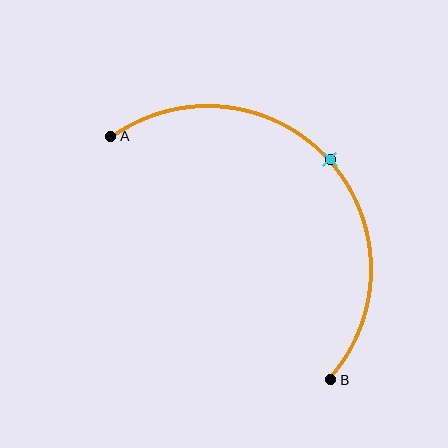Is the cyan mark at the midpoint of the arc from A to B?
Yes. The cyan mark lies on the arc at equal arc-length from both A and B — it is the arc midpoint.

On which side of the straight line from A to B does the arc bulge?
The arc bulges above and to the right of the straight line connecting A and B.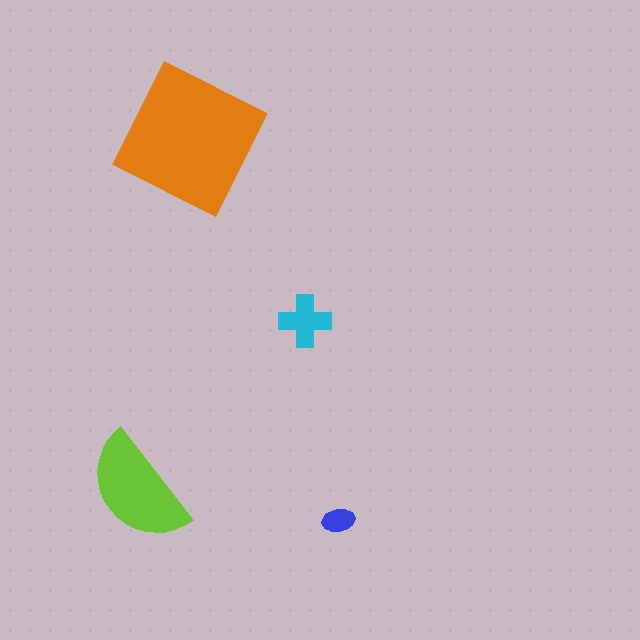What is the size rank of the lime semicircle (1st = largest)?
2nd.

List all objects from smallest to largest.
The blue ellipse, the cyan cross, the lime semicircle, the orange square.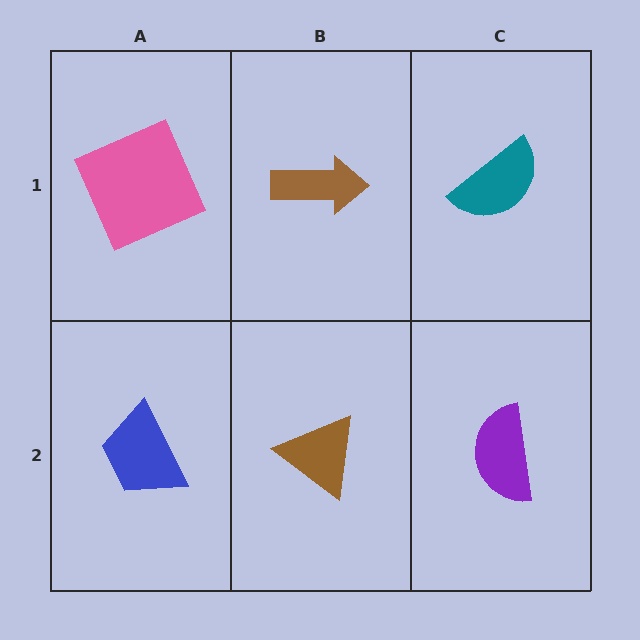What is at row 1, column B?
A brown arrow.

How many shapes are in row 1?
3 shapes.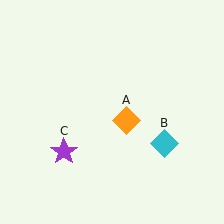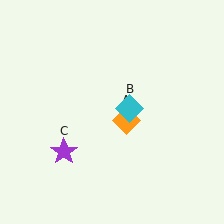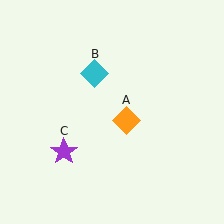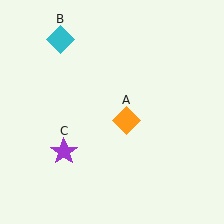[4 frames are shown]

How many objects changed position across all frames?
1 object changed position: cyan diamond (object B).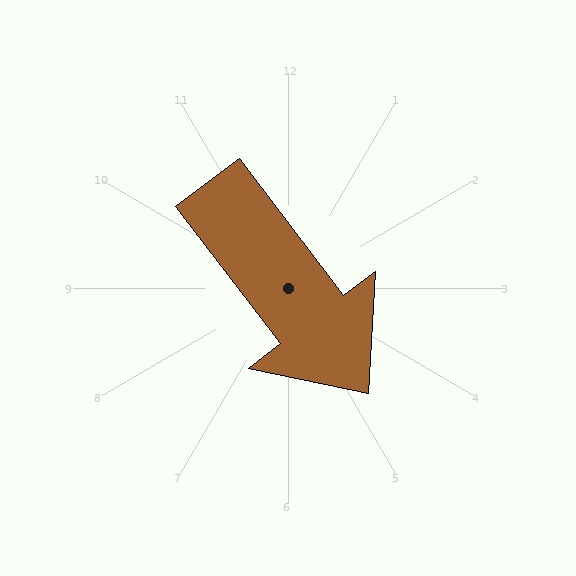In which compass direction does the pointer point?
Southeast.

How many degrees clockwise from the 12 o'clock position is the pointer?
Approximately 143 degrees.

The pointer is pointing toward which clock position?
Roughly 5 o'clock.